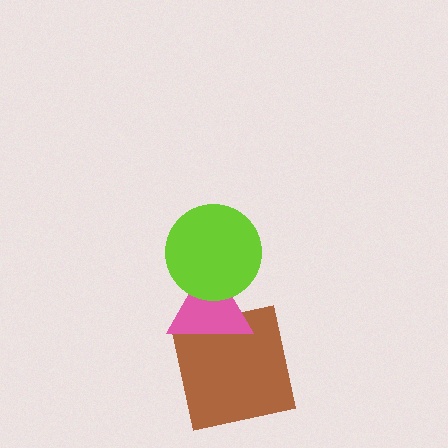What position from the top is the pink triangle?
The pink triangle is 2nd from the top.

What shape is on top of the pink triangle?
The lime circle is on top of the pink triangle.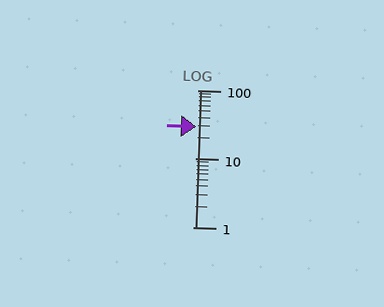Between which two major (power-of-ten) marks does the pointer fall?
The pointer is between 10 and 100.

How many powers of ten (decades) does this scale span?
The scale spans 2 decades, from 1 to 100.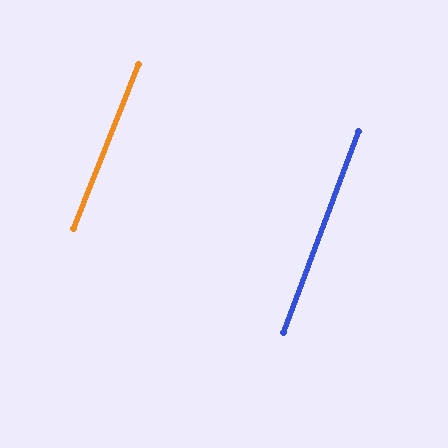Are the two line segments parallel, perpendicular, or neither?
Parallel — their directions differ by only 1.3°.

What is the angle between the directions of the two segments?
Approximately 1 degree.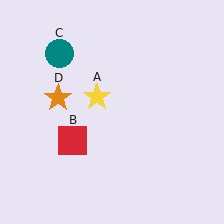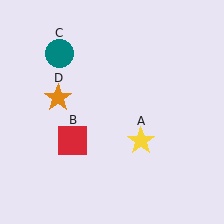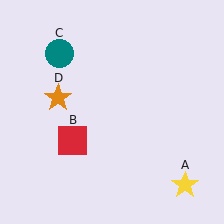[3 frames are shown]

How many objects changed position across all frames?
1 object changed position: yellow star (object A).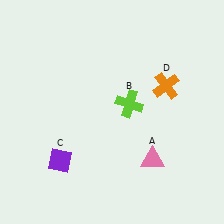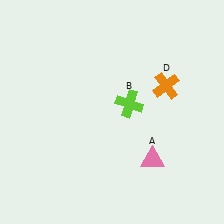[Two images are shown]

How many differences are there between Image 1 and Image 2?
There is 1 difference between the two images.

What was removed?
The purple diamond (C) was removed in Image 2.